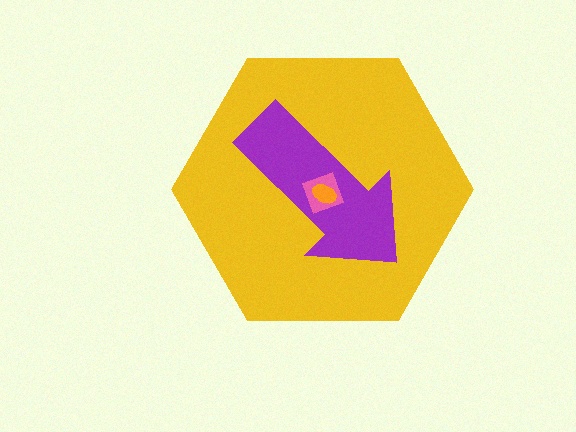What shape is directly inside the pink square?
The orange ellipse.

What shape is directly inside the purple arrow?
The pink square.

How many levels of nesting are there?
4.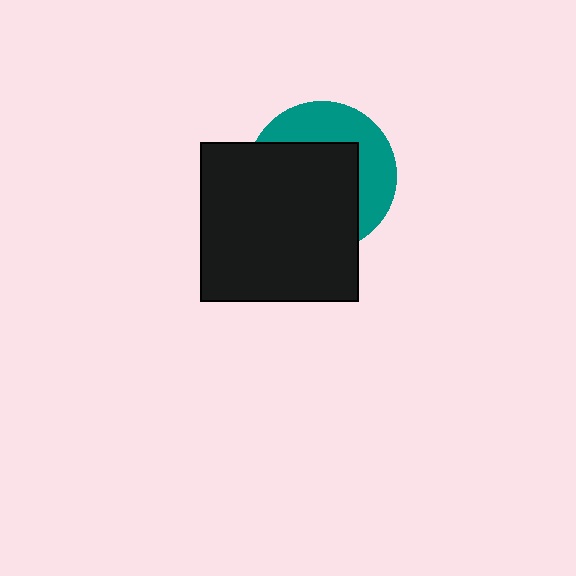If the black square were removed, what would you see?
You would see the complete teal circle.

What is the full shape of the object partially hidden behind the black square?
The partially hidden object is a teal circle.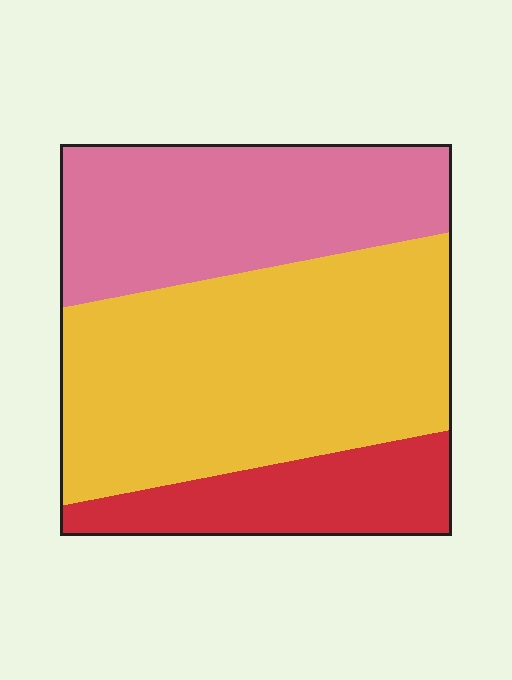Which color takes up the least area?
Red, at roughly 15%.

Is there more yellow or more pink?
Yellow.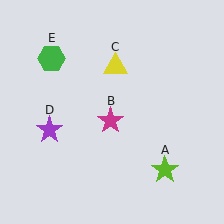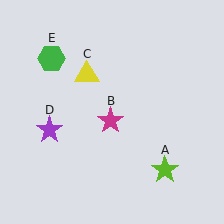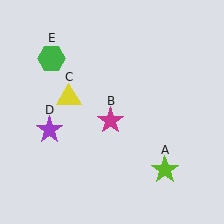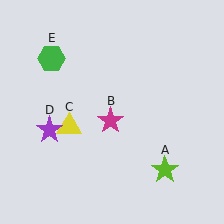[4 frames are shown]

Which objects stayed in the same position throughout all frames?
Lime star (object A) and magenta star (object B) and purple star (object D) and green hexagon (object E) remained stationary.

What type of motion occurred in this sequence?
The yellow triangle (object C) rotated counterclockwise around the center of the scene.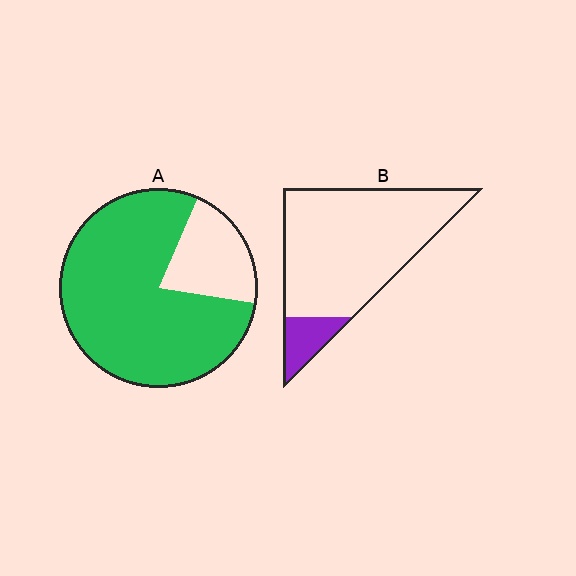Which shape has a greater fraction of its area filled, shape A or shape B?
Shape A.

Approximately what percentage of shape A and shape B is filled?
A is approximately 80% and B is approximately 15%.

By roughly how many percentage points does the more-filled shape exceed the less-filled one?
By roughly 65 percentage points (A over B).